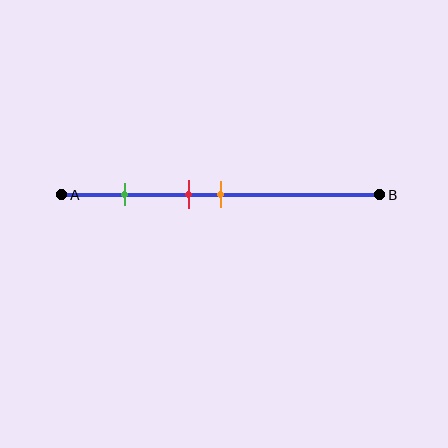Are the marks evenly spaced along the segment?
No, the marks are not evenly spaced.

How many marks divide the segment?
There are 3 marks dividing the segment.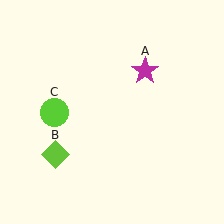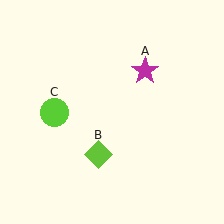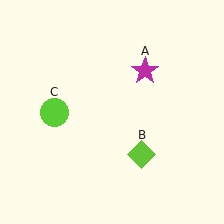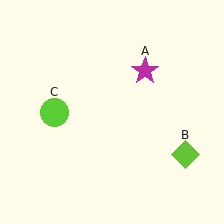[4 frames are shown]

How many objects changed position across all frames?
1 object changed position: lime diamond (object B).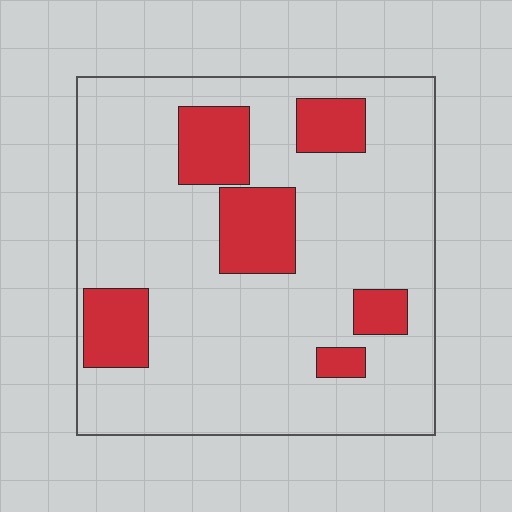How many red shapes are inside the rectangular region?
6.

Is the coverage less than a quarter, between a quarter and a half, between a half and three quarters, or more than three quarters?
Less than a quarter.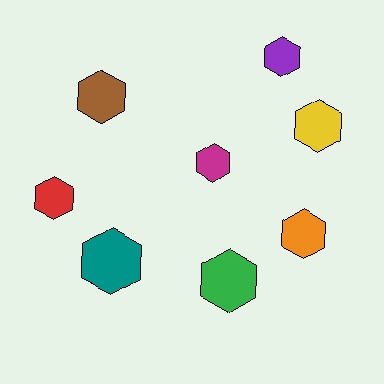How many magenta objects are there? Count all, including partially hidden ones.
There is 1 magenta object.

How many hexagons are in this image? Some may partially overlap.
There are 8 hexagons.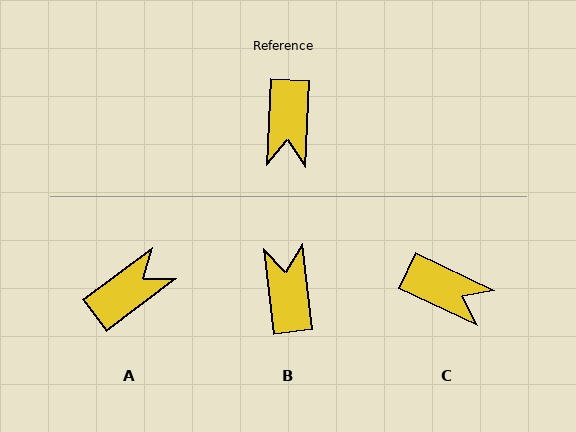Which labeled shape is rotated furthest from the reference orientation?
B, about 171 degrees away.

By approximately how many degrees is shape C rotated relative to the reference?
Approximately 67 degrees counter-clockwise.